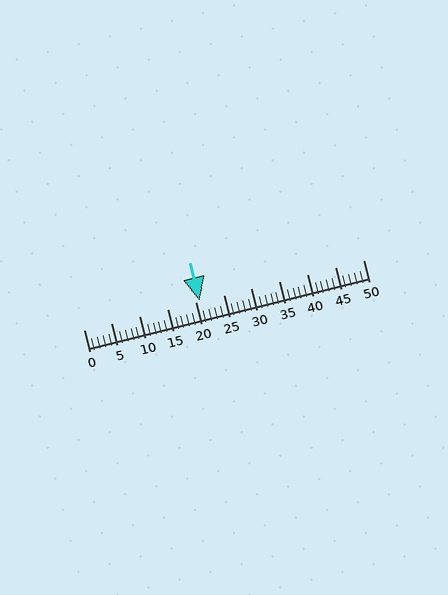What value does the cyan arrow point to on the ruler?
The cyan arrow points to approximately 21.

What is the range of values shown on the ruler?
The ruler shows values from 0 to 50.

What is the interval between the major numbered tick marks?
The major tick marks are spaced 5 units apart.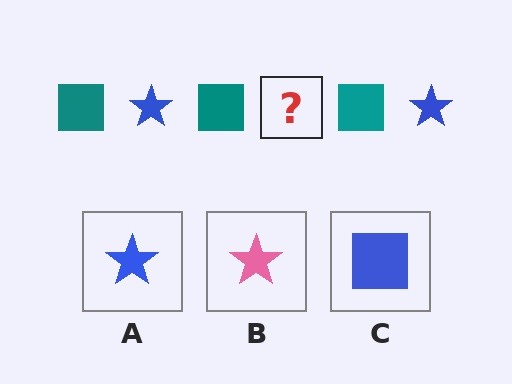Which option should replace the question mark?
Option A.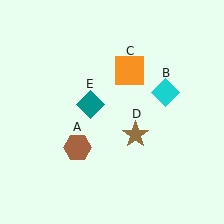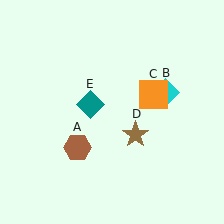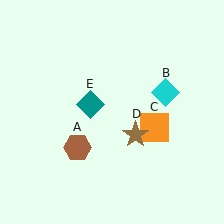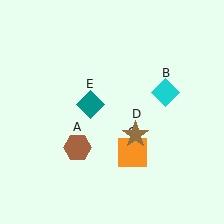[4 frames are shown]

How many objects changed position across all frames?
1 object changed position: orange square (object C).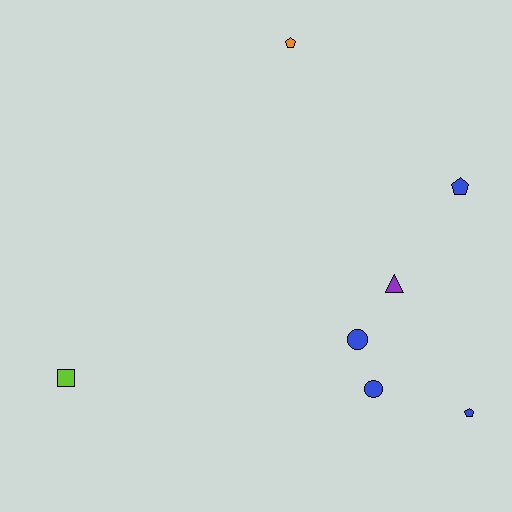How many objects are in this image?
There are 7 objects.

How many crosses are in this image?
There are no crosses.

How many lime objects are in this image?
There is 1 lime object.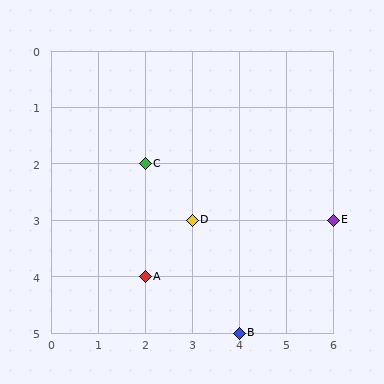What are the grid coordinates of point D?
Point D is at grid coordinates (3, 3).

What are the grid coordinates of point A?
Point A is at grid coordinates (2, 4).